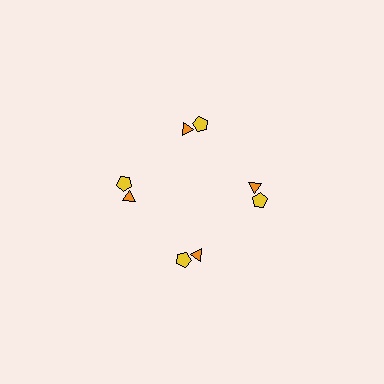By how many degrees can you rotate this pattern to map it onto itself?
The pattern maps onto itself every 90 degrees of rotation.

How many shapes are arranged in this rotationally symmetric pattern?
There are 8 shapes, arranged in 4 groups of 2.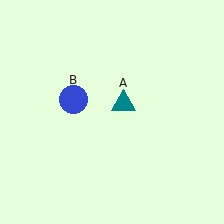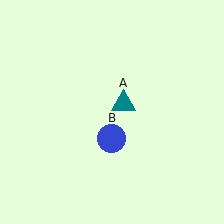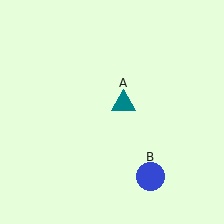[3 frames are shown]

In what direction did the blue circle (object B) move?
The blue circle (object B) moved down and to the right.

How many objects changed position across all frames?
1 object changed position: blue circle (object B).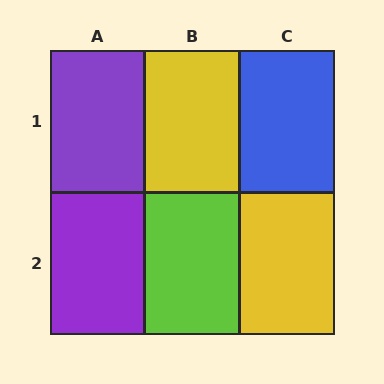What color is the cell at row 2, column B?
Lime.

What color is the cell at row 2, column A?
Purple.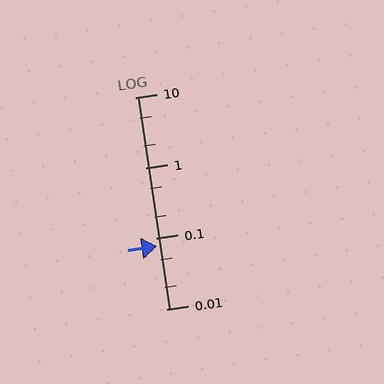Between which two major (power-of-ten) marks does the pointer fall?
The pointer is between 0.01 and 0.1.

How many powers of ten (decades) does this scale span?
The scale spans 3 decades, from 0.01 to 10.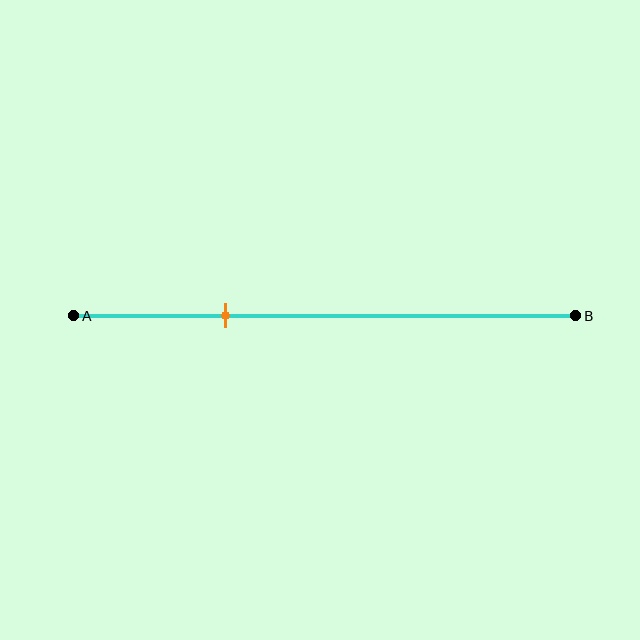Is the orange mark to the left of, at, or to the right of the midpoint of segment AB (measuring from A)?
The orange mark is to the left of the midpoint of segment AB.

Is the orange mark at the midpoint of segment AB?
No, the mark is at about 30% from A, not at the 50% midpoint.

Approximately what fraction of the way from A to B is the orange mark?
The orange mark is approximately 30% of the way from A to B.